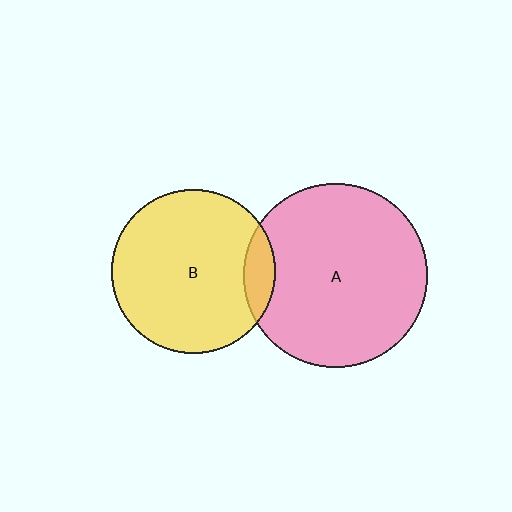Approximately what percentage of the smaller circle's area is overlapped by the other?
Approximately 10%.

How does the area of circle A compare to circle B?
Approximately 1.3 times.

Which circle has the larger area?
Circle A (pink).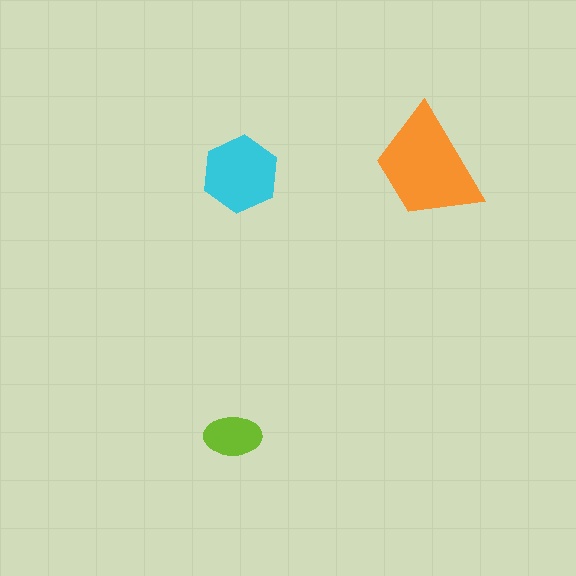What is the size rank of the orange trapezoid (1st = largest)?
1st.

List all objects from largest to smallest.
The orange trapezoid, the cyan hexagon, the lime ellipse.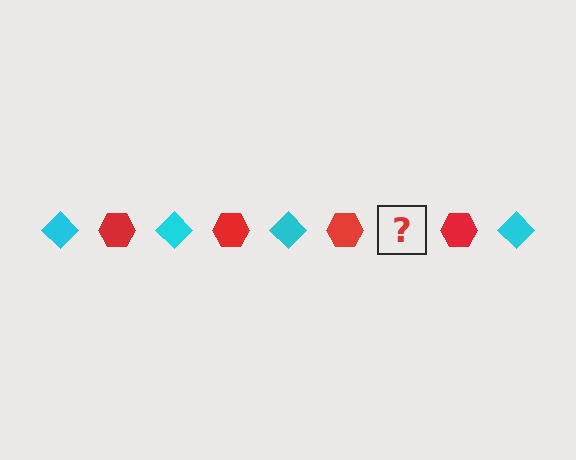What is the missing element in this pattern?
The missing element is a cyan diamond.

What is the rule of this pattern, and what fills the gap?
The rule is that the pattern alternates between cyan diamond and red hexagon. The gap should be filled with a cyan diamond.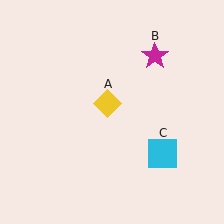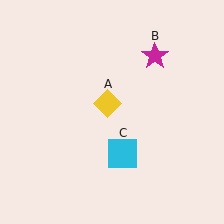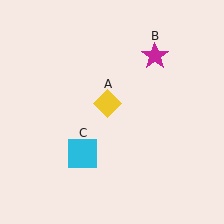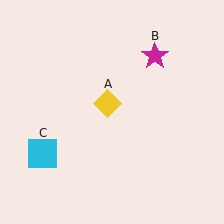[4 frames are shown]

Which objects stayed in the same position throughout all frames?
Yellow diamond (object A) and magenta star (object B) remained stationary.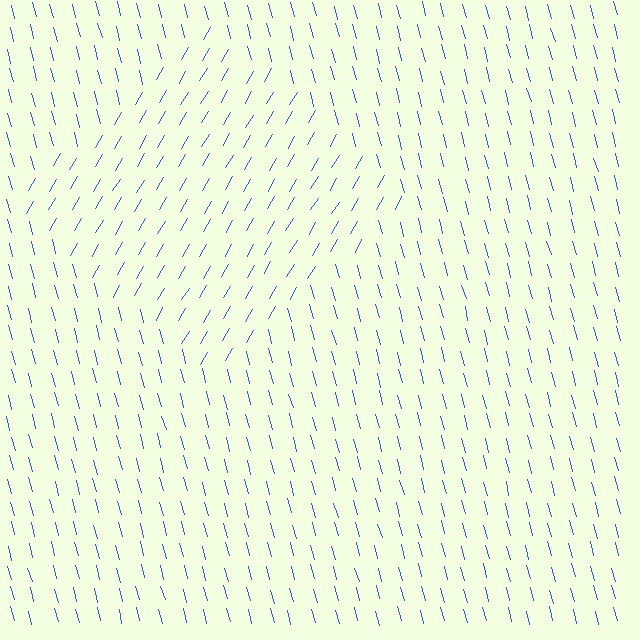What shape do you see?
I see a diamond.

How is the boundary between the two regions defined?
The boundary is defined purely by a change in line orientation (approximately 45 degrees difference). All lines are the same color and thickness.